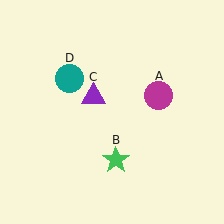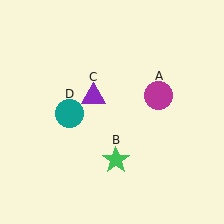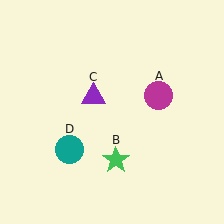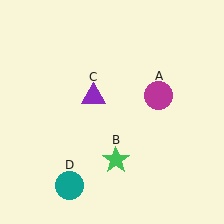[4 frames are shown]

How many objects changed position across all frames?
1 object changed position: teal circle (object D).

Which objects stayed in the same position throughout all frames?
Magenta circle (object A) and green star (object B) and purple triangle (object C) remained stationary.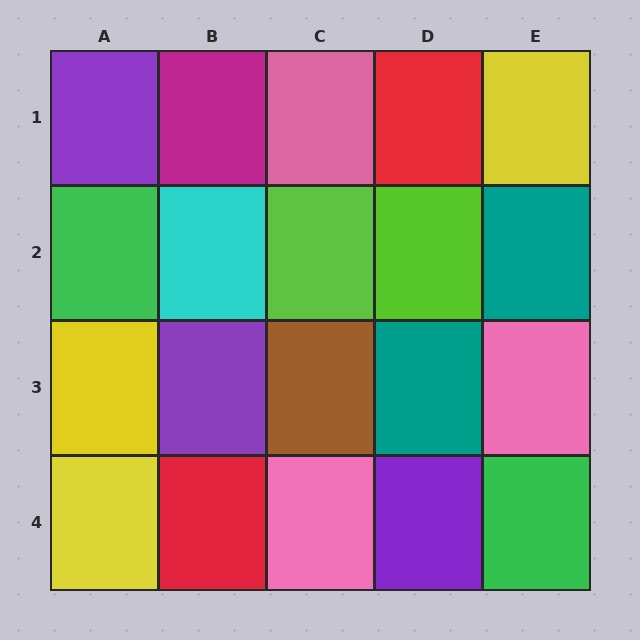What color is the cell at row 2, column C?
Lime.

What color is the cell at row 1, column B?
Magenta.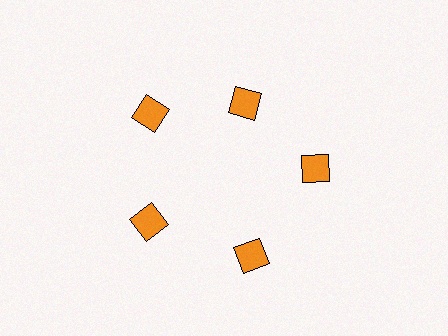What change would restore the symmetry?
The symmetry would be restored by moving it outward, back onto the ring so that all 5 diamonds sit at equal angles and equal distance from the center.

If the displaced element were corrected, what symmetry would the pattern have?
It would have 5-fold rotational symmetry — the pattern would map onto itself every 72 degrees.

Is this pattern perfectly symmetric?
No. The 5 orange diamonds are arranged in a ring, but one element near the 1 o'clock position is pulled inward toward the center, breaking the 5-fold rotational symmetry.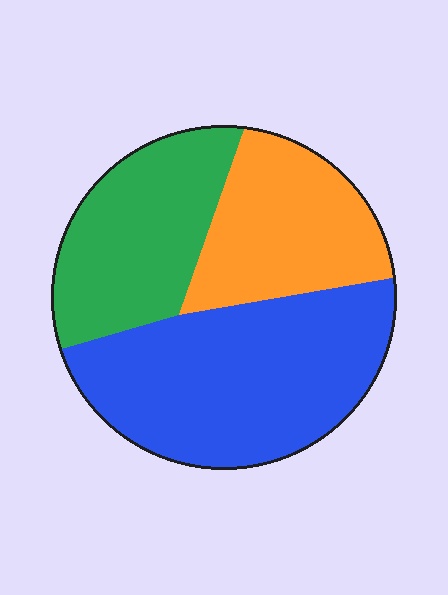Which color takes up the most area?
Blue, at roughly 45%.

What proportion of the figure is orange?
Orange takes up about one quarter (1/4) of the figure.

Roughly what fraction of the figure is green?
Green covers 28% of the figure.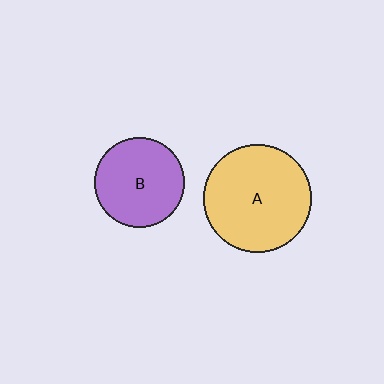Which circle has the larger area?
Circle A (yellow).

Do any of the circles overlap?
No, none of the circles overlap.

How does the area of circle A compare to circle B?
Approximately 1.4 times.